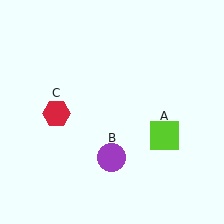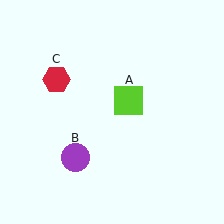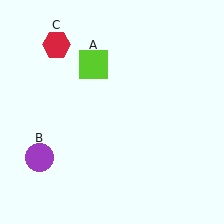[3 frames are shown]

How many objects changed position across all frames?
3 objects changed position: lime square (object A), purple circle (object B), red hexagon (object C).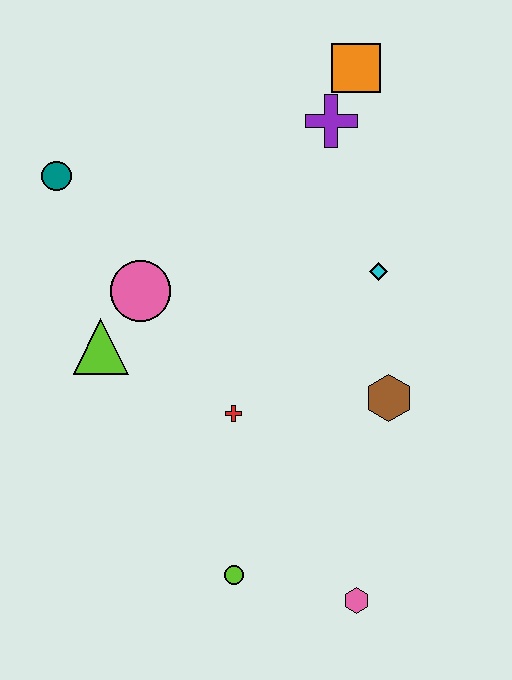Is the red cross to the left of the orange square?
Yes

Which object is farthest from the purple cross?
The pink hexagon is farthest from the purple cross.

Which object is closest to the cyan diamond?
The brown hexagon is closest to the cyan diamond.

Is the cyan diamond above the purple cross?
No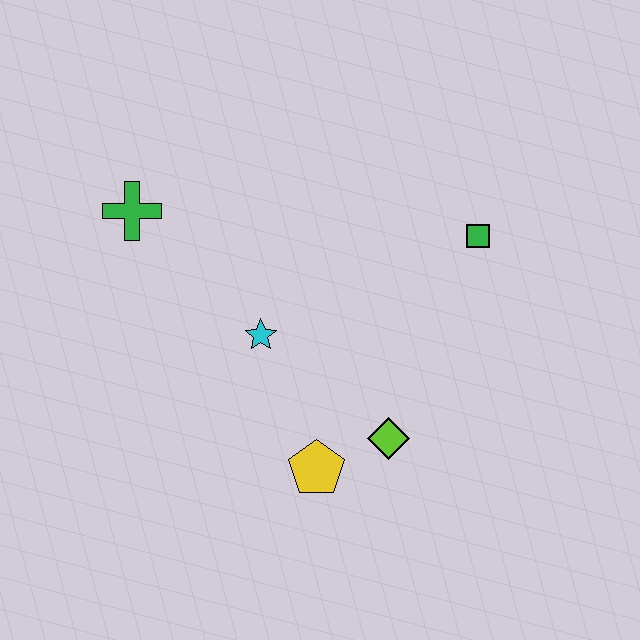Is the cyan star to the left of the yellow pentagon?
Yes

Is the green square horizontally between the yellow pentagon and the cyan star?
No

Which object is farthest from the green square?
The green cross is farthest from the green square.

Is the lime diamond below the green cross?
Yes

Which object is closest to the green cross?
The cyan star is closest to the green cross.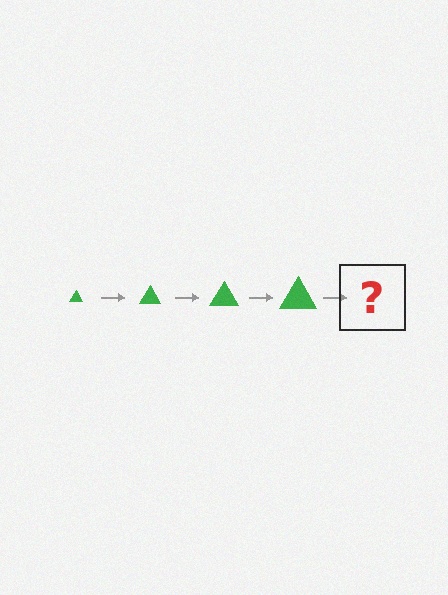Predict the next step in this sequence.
The next step is a green triangle, larger than the previous one.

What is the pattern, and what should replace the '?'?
The pattern is that the triangle gets progressively larger each step. The '?' should be a green triangle, larger than the previous one.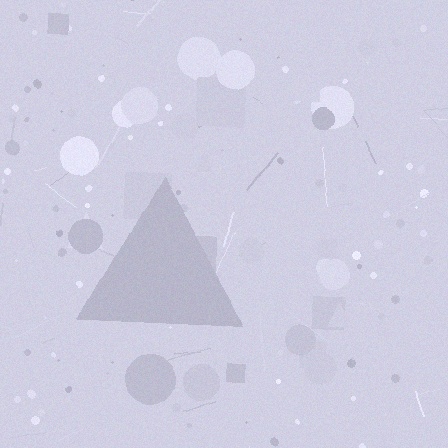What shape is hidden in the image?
A triangle is hidden in the image.